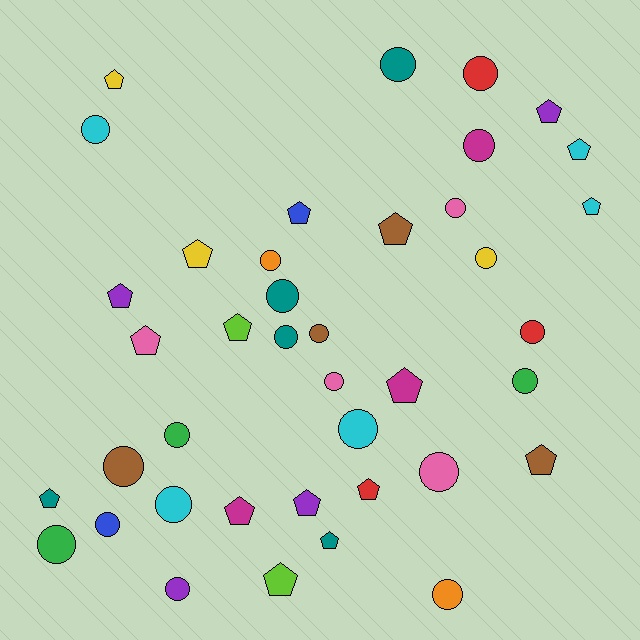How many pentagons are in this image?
There are 18 pentagons.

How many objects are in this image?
There are 40 objects.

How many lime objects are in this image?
There are 2 lime objects.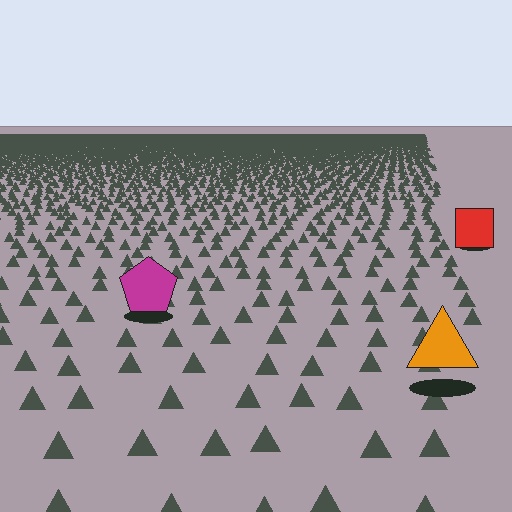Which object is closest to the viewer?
The orange triangle is closest. The texture marks near it are larger and more spread out.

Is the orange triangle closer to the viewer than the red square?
Yes. The orange triangle is closer — you can tell from the texture gradient: the ground texture is coarser near it.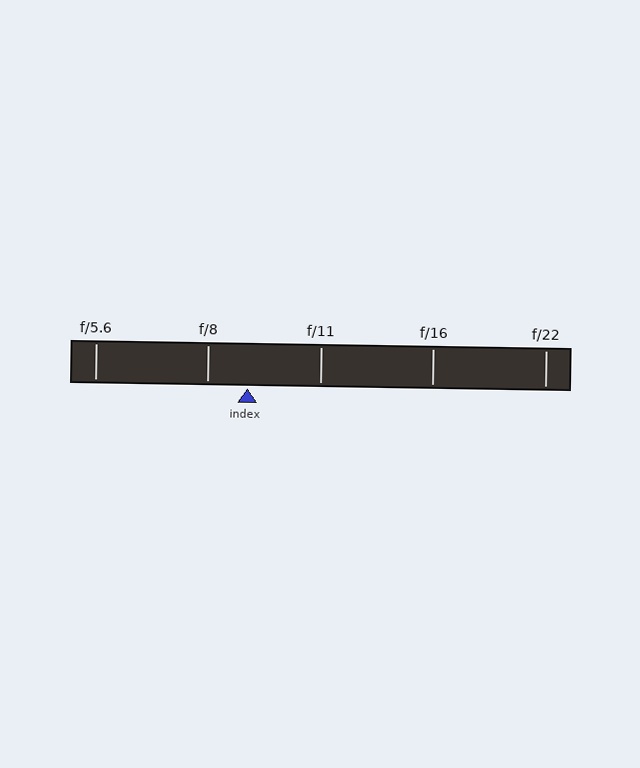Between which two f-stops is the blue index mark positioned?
The index mark is between f/8 and f/11.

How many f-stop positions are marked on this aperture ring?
There are 5 f-stop positions marked.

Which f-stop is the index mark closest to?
The index mark is closest to f/8.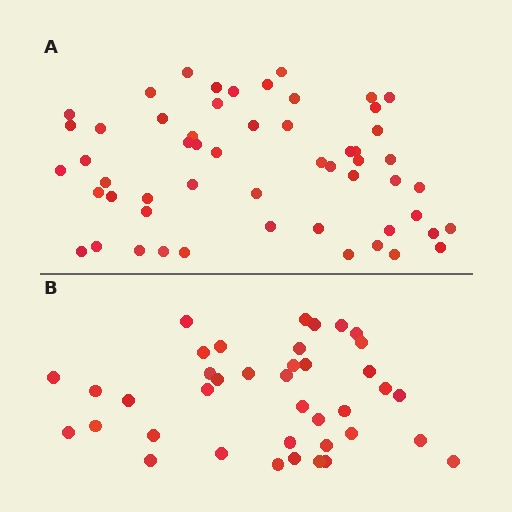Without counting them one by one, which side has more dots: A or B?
Region A (the top region) has more dots.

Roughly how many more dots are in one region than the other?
Region A has approximately 15 more dots than region B.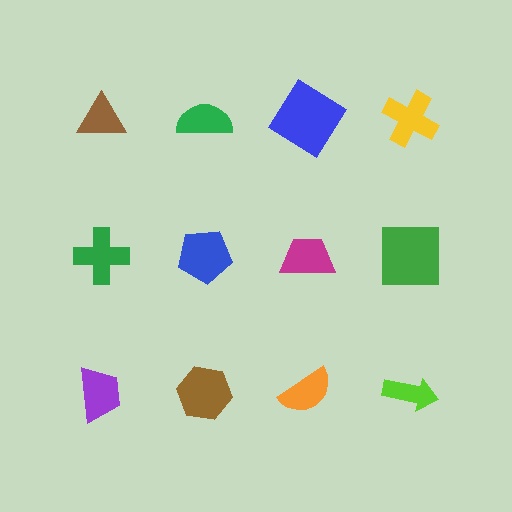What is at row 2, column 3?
A magenta trapezoid.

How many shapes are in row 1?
4 shapes.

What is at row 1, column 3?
A blue diamond.